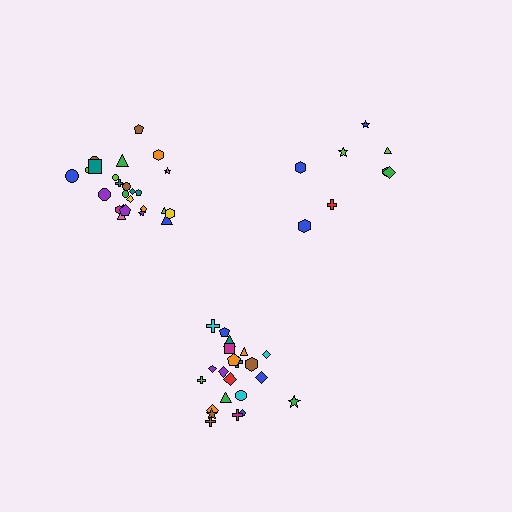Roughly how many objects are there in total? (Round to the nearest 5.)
Roughly 55 objects in total.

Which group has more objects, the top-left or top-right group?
The top-left group.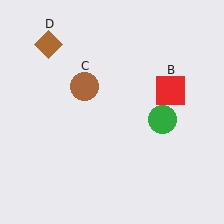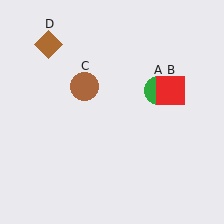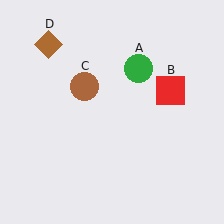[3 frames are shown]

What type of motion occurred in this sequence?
The green circle (object A) rotated counterclockwise around the center of the scene.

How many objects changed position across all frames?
1 object changed position: green circle (object A).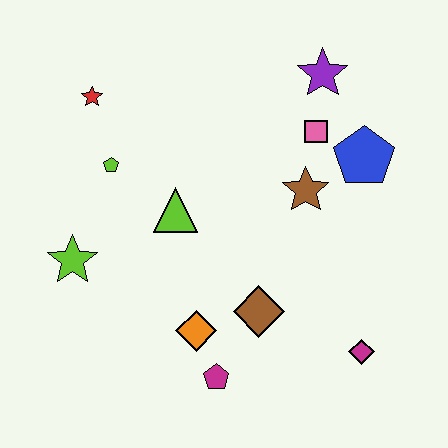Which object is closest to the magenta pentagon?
The orange diamond is closest to the magenta pentagon.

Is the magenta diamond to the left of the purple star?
No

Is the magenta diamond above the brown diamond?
No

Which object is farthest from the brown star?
The lime star is farthest from the brown star.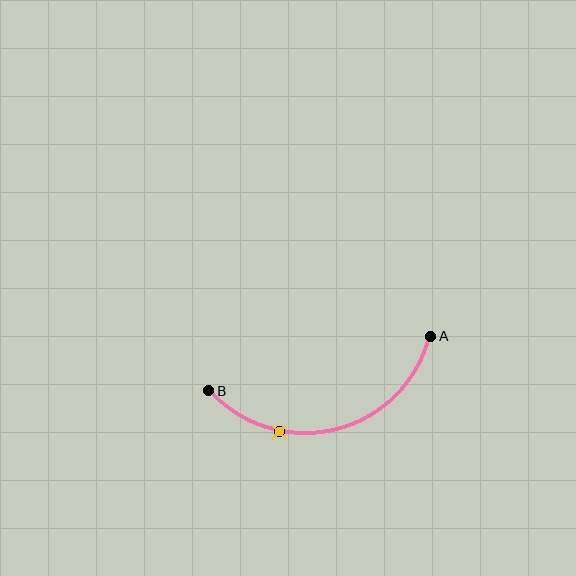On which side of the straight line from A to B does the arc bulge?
The arc bulges below the straight line connecting A and B.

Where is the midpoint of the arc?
The arc midpoint is the point on the curve farthest from the straight line joining A and B. It sits below that line.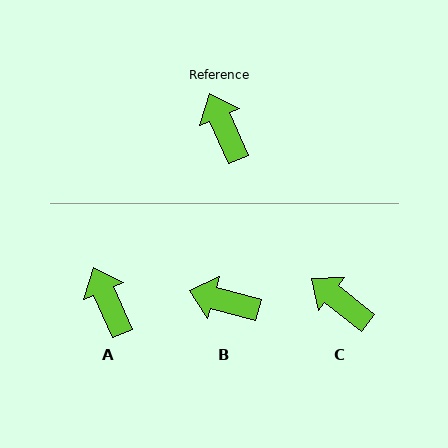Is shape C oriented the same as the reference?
No, it is off by about 28 degrees.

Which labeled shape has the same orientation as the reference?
A.